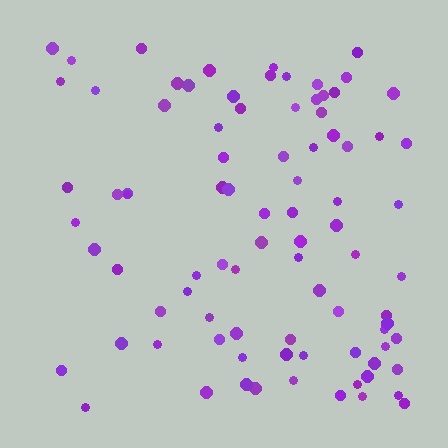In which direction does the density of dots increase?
From left to right, with the right side densest.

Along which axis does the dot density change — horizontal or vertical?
Horizontal.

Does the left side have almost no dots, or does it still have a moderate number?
Still a moderate number, just noticeably fewer than the right.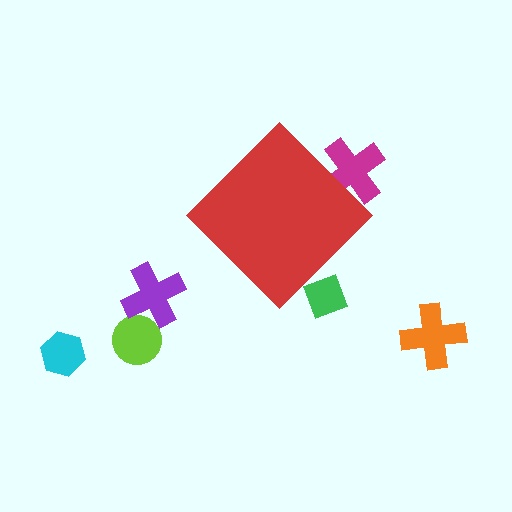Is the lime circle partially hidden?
No, the lime circle is fully visible.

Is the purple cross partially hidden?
No, the purple cross is fully visible.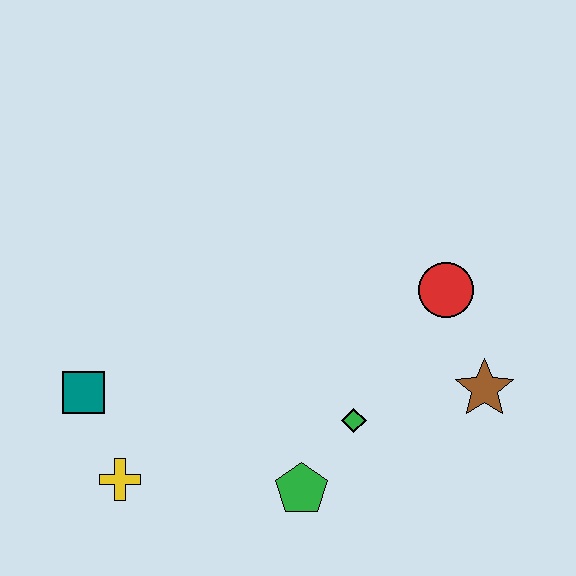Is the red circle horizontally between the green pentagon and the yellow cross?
No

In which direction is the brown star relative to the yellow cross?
The brown star is to the right of the yellow cross.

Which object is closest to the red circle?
The brown star is closest to the red circle.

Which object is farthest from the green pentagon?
The red circle is farthest from the green pentagon.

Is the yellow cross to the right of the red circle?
No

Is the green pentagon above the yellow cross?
No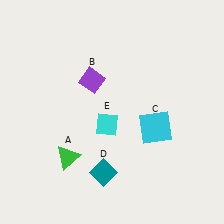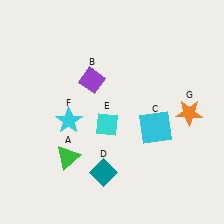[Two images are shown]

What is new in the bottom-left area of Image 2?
A cyan star (F) was added in the bottom-left area of Image 2.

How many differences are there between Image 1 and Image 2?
There are 2 differences between the two images.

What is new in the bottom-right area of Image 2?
An orange star (G) was added in the bottom-right area of Image 2.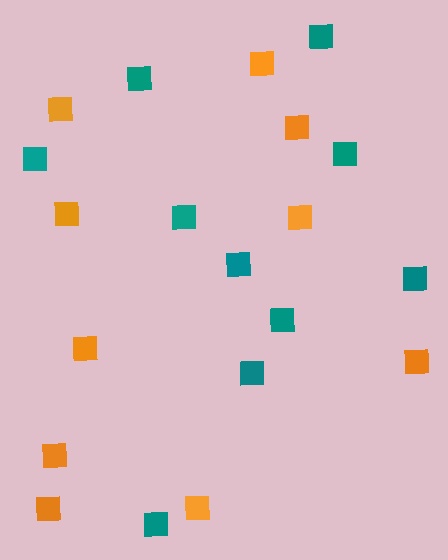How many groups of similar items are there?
There are 2 groups: one group of teal squares (10) and one group of orange squares (10).